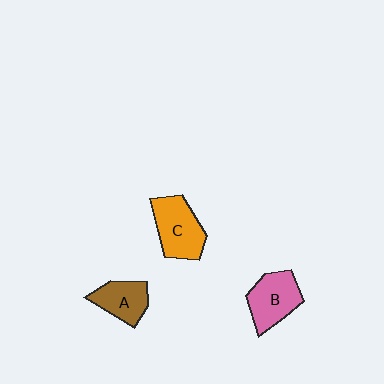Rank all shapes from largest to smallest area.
From largest to smallest: C (orange), B (pink), A (brown).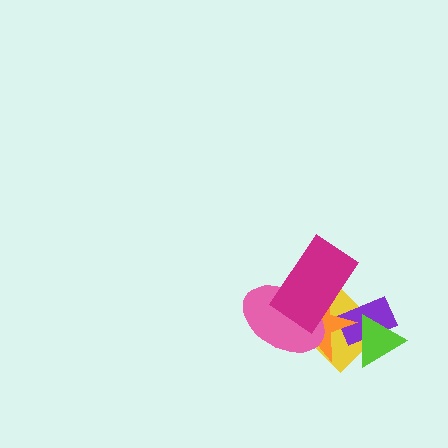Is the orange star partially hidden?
Yes, it is partially covered by another shape.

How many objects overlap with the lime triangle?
3 objects overlap with the lime triangle.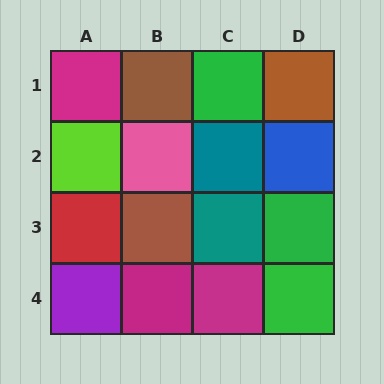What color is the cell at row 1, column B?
Brown.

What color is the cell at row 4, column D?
Green.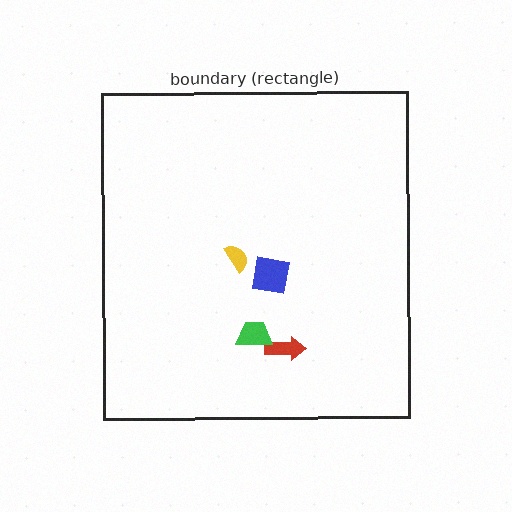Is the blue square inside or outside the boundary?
Inside.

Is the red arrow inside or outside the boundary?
Inside.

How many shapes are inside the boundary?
4 inside, 0 outside.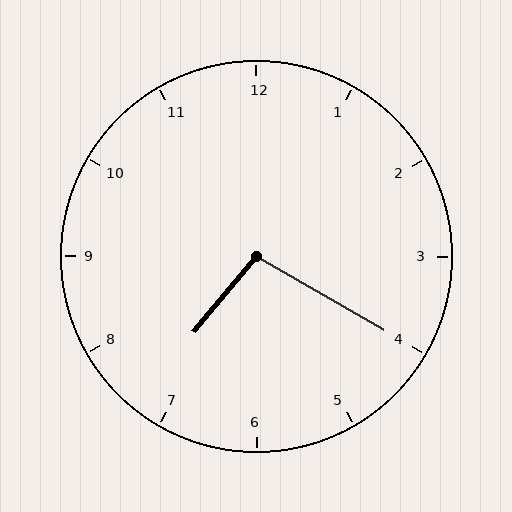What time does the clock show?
7:20.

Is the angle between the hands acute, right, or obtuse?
It is obtuse.